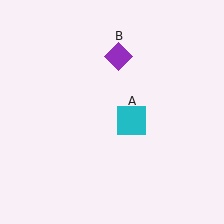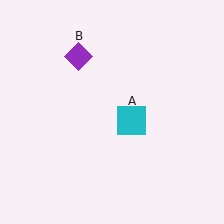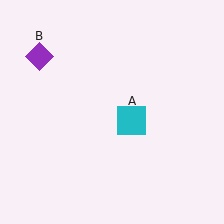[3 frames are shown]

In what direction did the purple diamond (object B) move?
The purple diamond (object B) moved left.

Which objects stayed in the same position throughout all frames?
Cyan square (object A) remained stationary.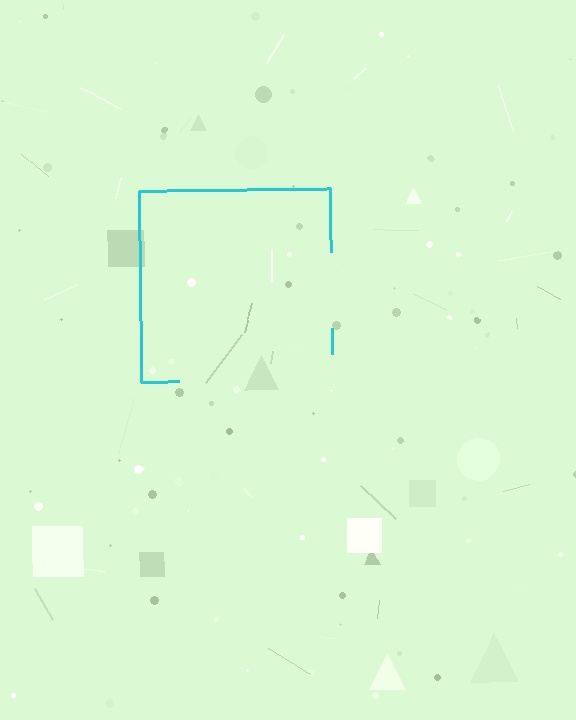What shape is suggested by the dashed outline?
The dashed outline suggests a square.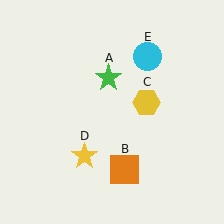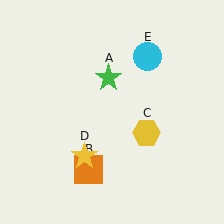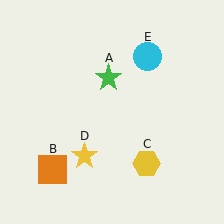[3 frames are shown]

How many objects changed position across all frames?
2 objects changed position: orange square (object B), yellow hexagon (object C).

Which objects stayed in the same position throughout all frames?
Green star (object A) and yellow star (object D) and cyan circle (object E) remained stationary.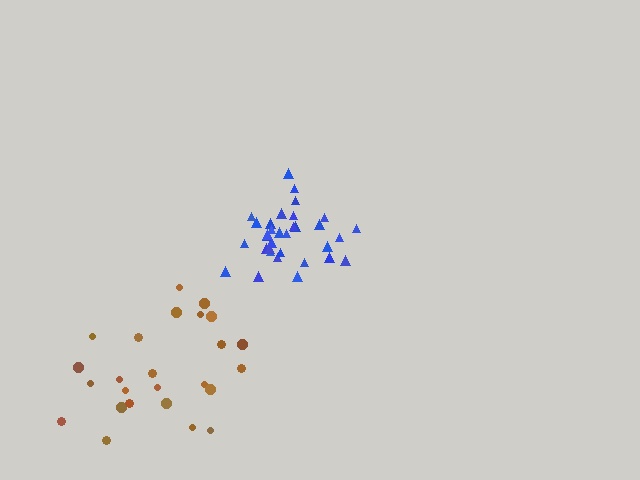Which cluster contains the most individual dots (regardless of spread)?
Blue (33).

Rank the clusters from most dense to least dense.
blue, brown.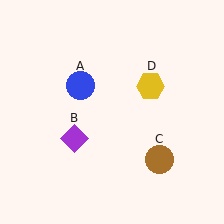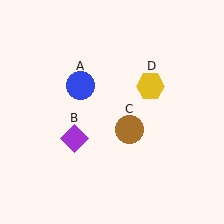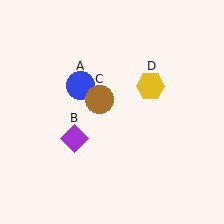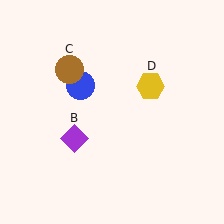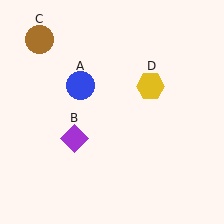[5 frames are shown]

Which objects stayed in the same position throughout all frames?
Blue circle (object A) and purple diamond (object B) and yellow hexagon (object D) remained stationary.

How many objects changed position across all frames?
1 object changed position: brown circle (object C).